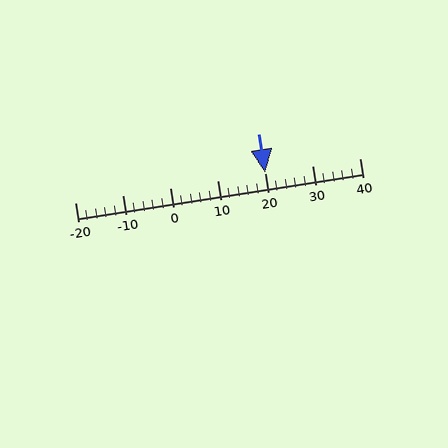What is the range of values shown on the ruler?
The ruler shows values from -20 to 40.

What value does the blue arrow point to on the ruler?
The blue arrow points to approximately 20.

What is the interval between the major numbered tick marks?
The major tick marks are spaced 10 units apart.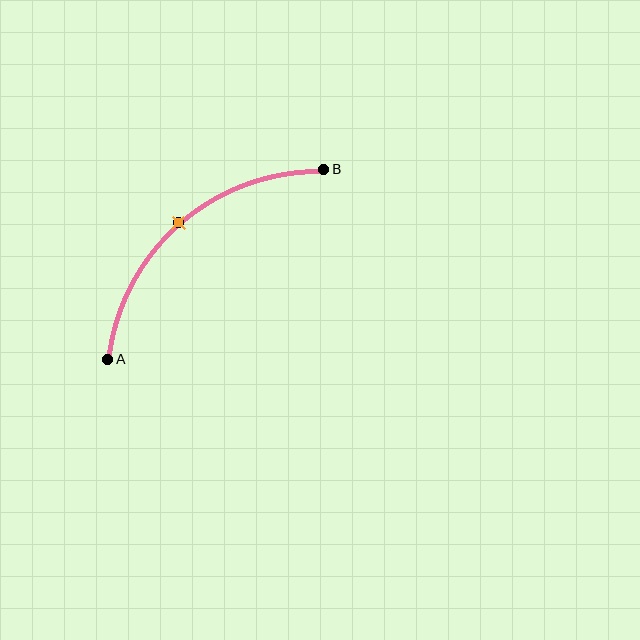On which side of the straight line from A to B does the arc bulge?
The arc bulges above and to the left of the straight line connecting A and B.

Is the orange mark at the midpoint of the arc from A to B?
Yes. The orange mark lies on the arc at equal arc-length from both A and B — it is the arc midpoint.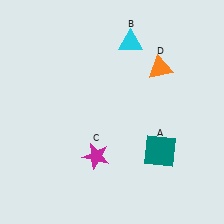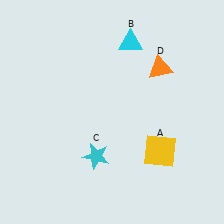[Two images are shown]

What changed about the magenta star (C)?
In Image 1, C is magenta. In Image 2, it changed to cyan.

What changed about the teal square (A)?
In Image 1, A is teal. In Image 2, it changed to yellow.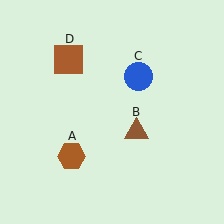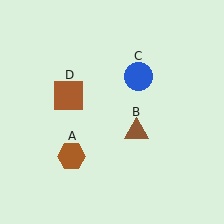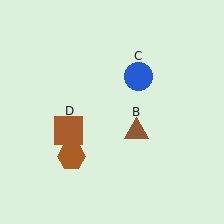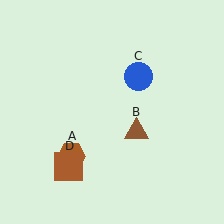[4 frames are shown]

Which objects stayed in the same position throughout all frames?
Brown hexagon (object A) and brown triangle (object B) and blue circle (object C) remained stationary.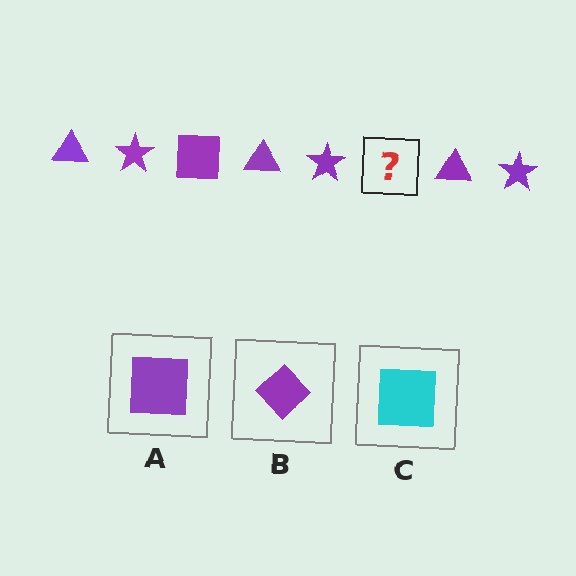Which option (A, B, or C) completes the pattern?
A.